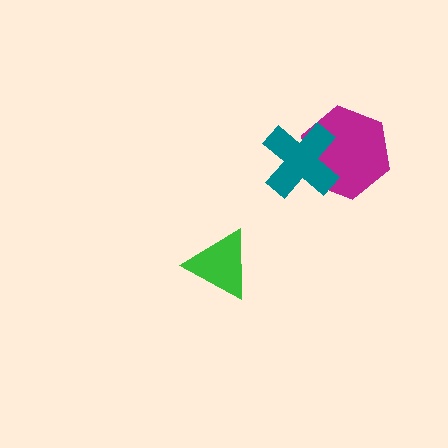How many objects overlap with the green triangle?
0 objects overlap with the green triangle.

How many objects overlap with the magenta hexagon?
1 object overlaps with the magenta hexagon.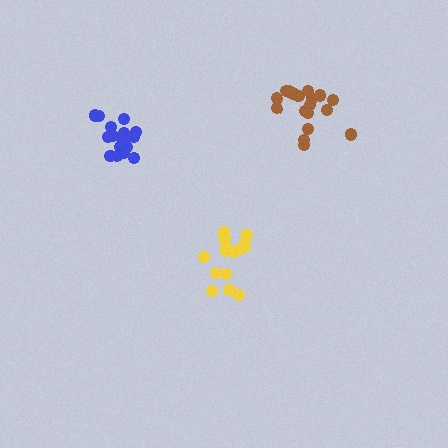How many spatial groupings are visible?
There are 3 spatial groupings.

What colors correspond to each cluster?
The clusters are colored: brown, yellow, blue.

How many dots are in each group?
Group 1: 18 dots, Group 2: 15 dots, Group 3: 19 dots (52 total).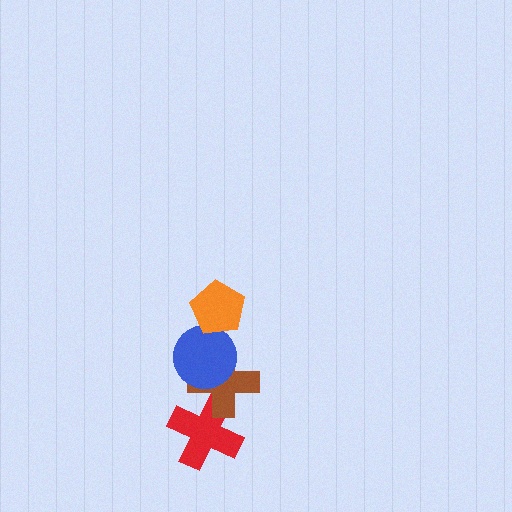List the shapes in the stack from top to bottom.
From top to bottom: the orange pentagon, the blue circle, the brown cross, the red cross.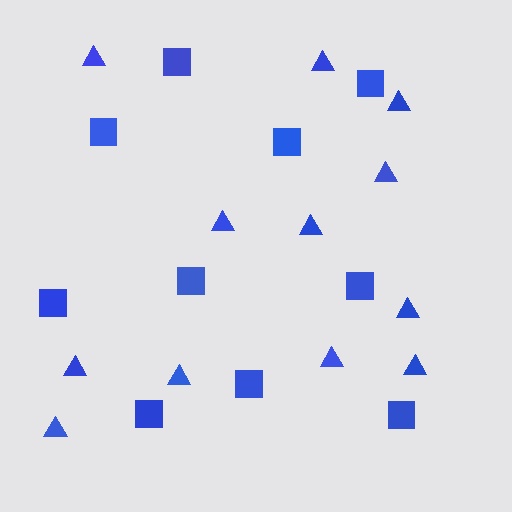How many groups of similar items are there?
There are 2 groups: one group of squares (10) and one group of triangles (12).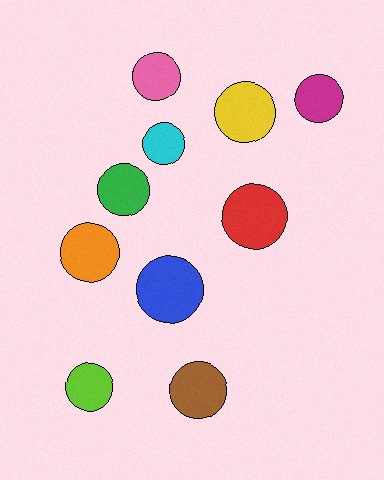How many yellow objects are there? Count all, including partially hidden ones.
There is 1 yellow object.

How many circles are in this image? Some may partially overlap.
There are 10 circles.